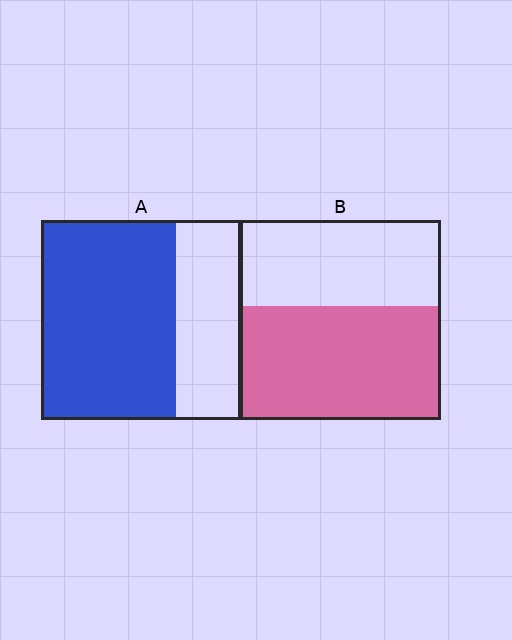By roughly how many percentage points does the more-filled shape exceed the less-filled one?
By roughly 10 percentage points (A over B).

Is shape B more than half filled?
Yes.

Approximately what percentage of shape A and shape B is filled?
A is approximately 70% and B is approximately 55%.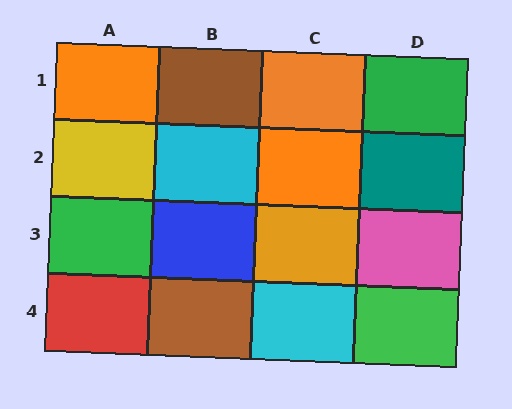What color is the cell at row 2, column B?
Cyan.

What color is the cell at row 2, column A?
Yellow.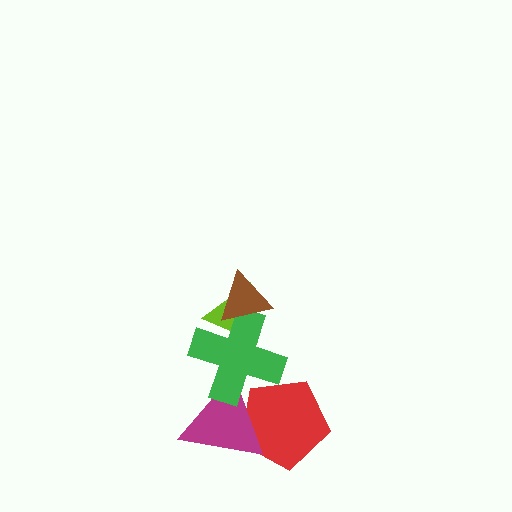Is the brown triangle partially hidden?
No, no other shape covers it.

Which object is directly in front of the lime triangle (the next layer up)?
The green cross is directly in front of the lime triangle.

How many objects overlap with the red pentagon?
2 objects overlap with the red pentagon.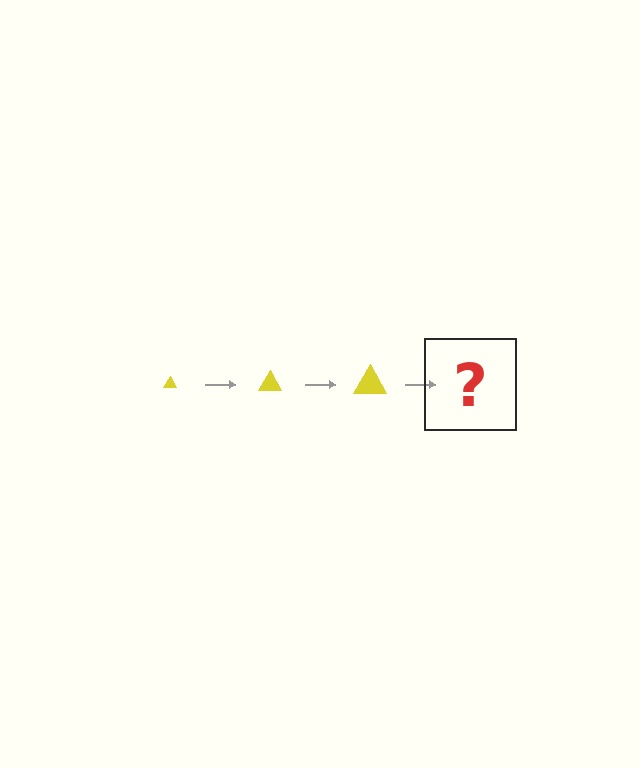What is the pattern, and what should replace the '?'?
The pattern is that the triangle gets progressively larger each step. The '?' should be a yellow triangle, larger than the previous one.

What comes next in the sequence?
The next element should be a yellow triangle, larger than the previous one.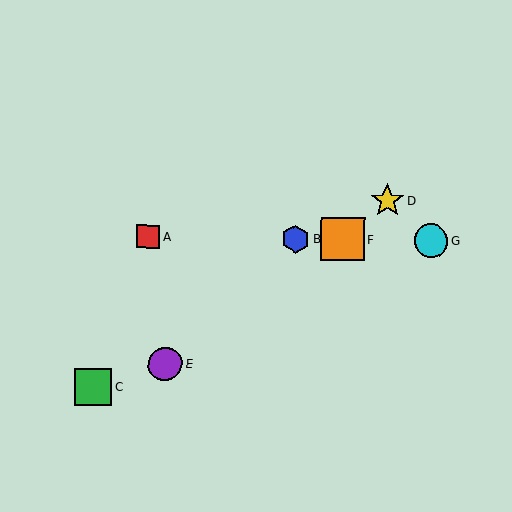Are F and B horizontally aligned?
Yes, both are at y≈239.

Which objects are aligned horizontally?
Objects A, B, F, G are aligned horizontally.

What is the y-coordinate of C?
Object C is at y≈387.